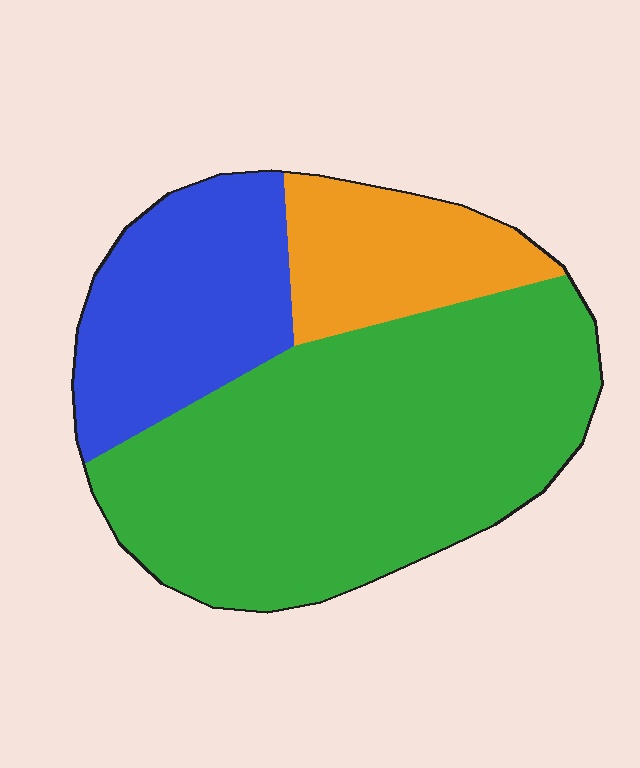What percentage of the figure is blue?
Blue covers around 25% of the figure.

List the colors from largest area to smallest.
From largest to smallest: green, blue, orange.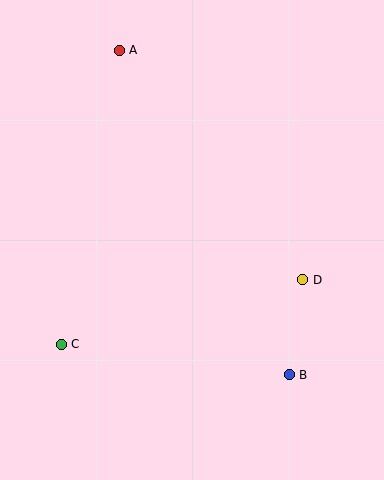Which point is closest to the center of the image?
Point D at (303, 280) is closest to the center.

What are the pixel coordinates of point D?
Point D is at (303, 280).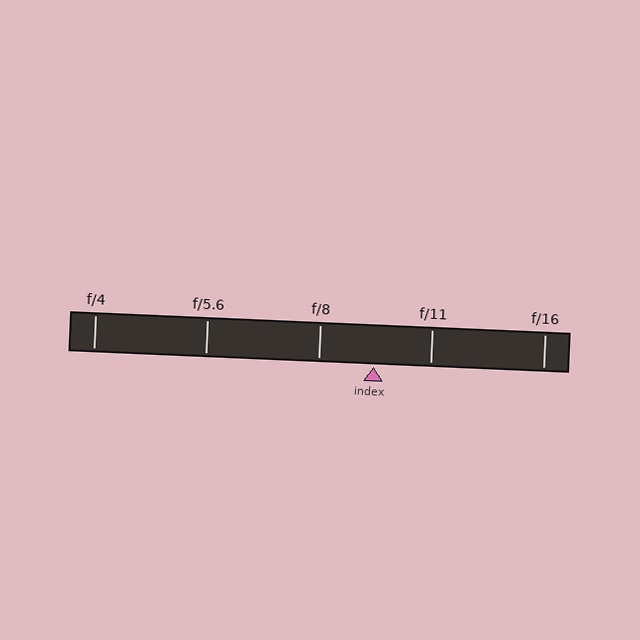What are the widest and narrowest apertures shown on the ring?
The widest aperture shown is f/4 and the narrowest is f/16.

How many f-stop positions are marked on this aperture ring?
There are 5 f-stop positions marked.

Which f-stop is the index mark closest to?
The index mark is closest to f/8.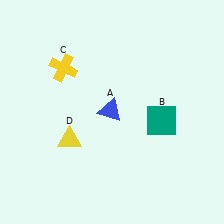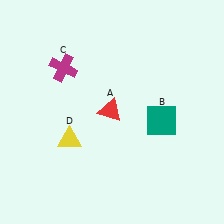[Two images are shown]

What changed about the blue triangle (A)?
In Image 1, A is blue. In Image 2, it changed to red.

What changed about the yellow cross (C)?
In Image 1, C is yellow. In Image 2, it changed to magenta.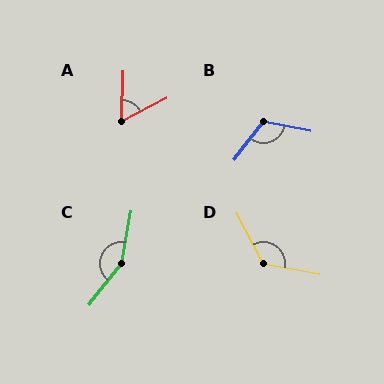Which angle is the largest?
C, at approximately 152 degrees.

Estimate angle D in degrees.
Approximately 128 degrees.